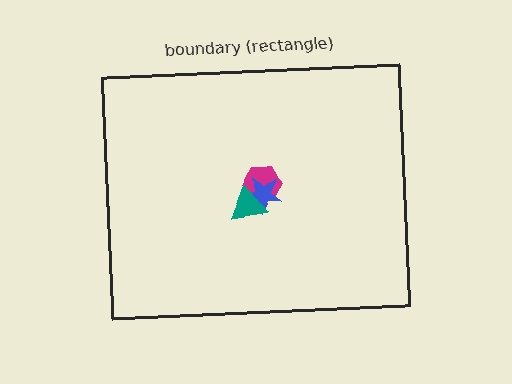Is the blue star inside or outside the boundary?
Inside.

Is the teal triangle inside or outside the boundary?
Inside.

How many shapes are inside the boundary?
3 inside, 0 outside.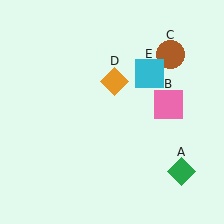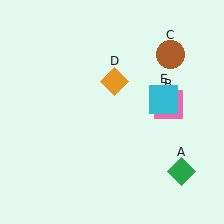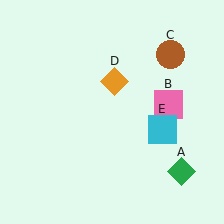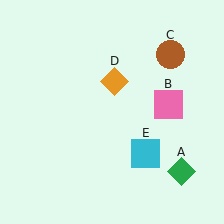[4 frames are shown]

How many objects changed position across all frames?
1 object changed position: cyan square (object E).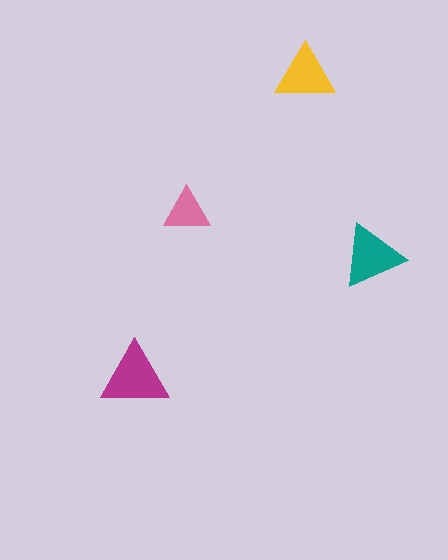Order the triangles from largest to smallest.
the magenta one, the teal one, the yellow one, the pink one.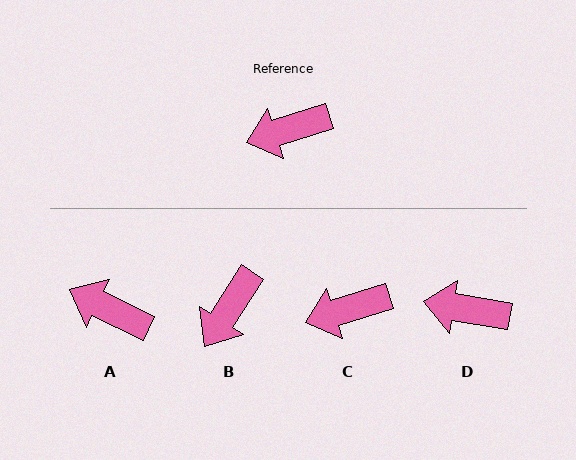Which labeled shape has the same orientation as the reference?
C.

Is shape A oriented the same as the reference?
No, it is off by about 44 degrees.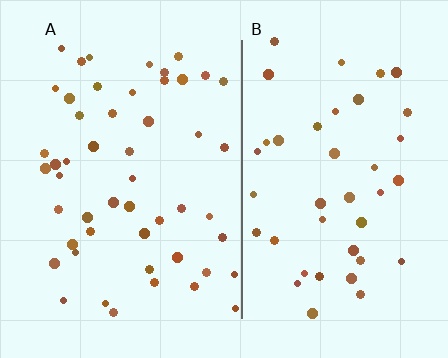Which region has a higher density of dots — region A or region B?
A (the left).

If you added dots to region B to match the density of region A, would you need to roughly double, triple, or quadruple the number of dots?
Approximately double.